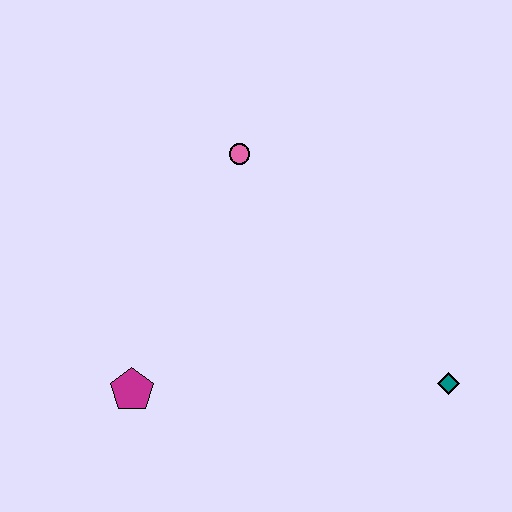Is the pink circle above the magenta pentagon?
Yes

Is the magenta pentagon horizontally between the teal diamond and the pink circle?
No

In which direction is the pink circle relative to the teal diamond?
The pink circle is above the teal diamond.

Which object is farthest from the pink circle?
The teal diamond is farthest from the pink circle.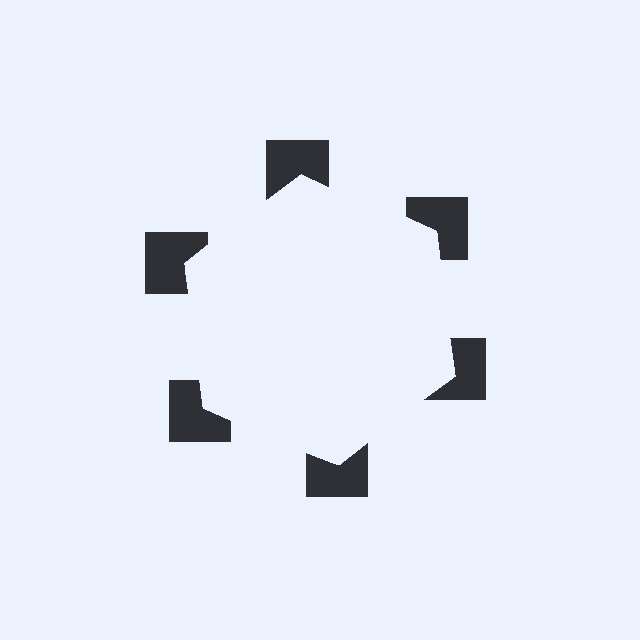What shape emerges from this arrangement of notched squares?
An illusory hexagon — its edges are inferred from the aligned wedge cuts in the notched squares, not physically drawn.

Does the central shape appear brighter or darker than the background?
It typically appears slightly brighter than the background, even though no actual brightness change is drawn.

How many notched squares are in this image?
There are 6 — one at each vertex of the illusory hexagon.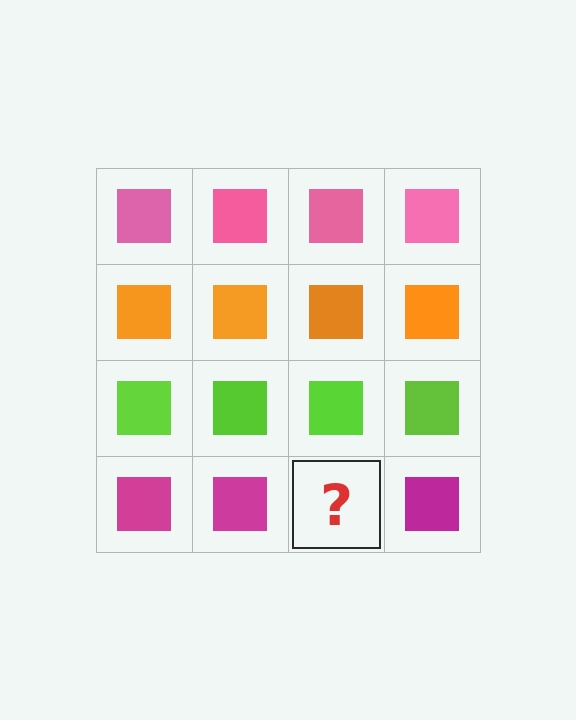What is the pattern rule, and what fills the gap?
The rule is that each row has a consistent color. The gap should be filled with a magenta square.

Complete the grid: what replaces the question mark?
The question mark should be replaced with a magenta square.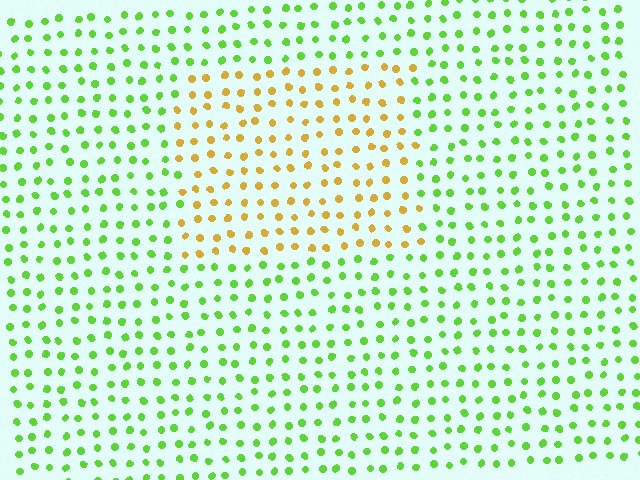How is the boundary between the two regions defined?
The boundary is defined purely by a slight shift in hue (about 61 degrees). Spacing, size, and orientation are identical on both sides.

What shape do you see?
I see a rectangle.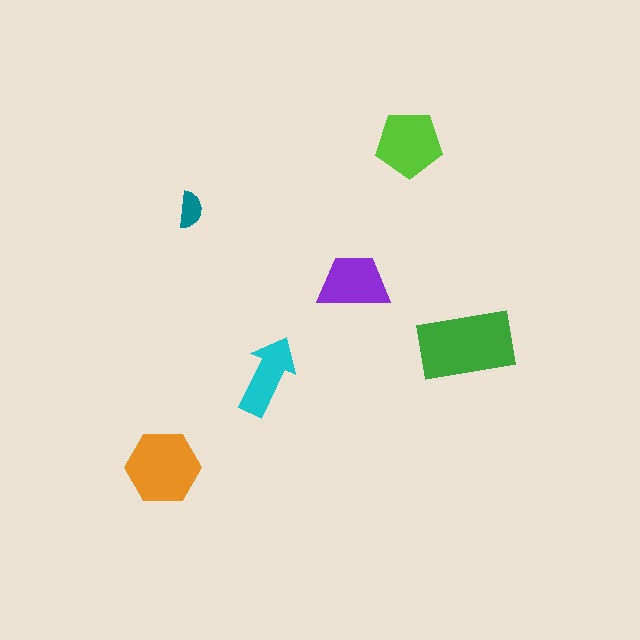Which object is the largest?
The green rectangle.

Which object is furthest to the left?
The orange hexagon is leftmost.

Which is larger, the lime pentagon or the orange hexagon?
The orange hexagon.